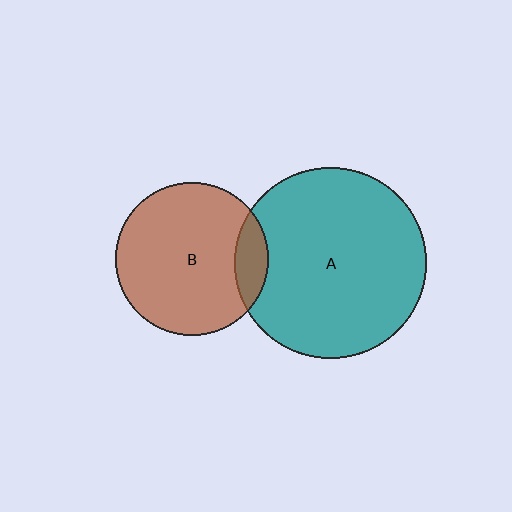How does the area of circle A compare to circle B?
Approximately 1.6 times.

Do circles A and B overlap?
Yes.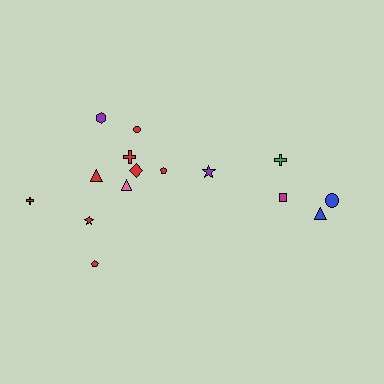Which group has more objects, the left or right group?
The left group.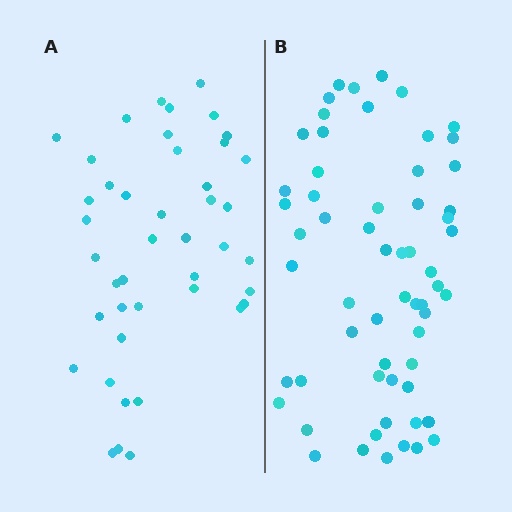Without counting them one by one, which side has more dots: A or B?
Region B (the right region) has more dots.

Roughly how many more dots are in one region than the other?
Region B has approximately 15 more dots than region A.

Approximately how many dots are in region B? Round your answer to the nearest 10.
About 60 dots.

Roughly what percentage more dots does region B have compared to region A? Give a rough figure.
About 40% more.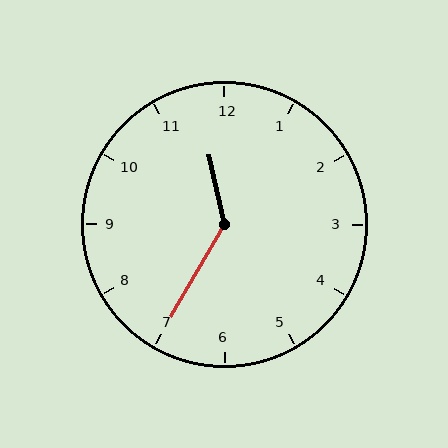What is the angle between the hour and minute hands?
Approximately 138 degrees.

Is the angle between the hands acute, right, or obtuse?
It is obtuse.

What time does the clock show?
11:35.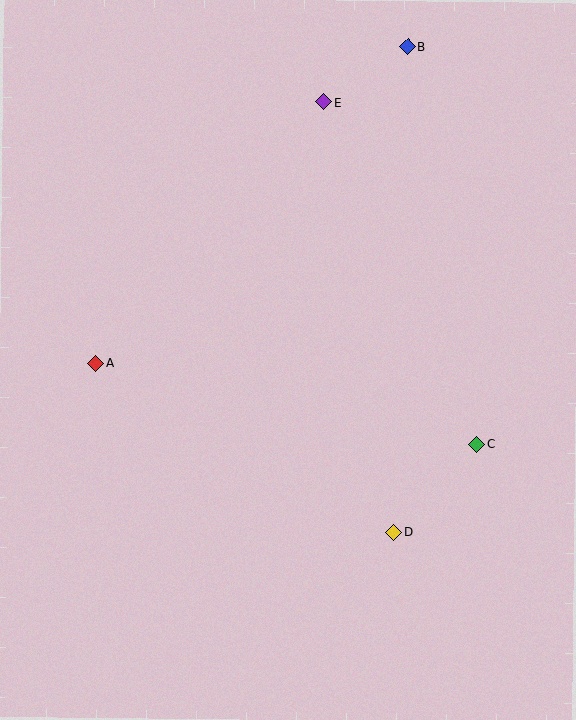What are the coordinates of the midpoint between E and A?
The midpoint between E and A is at (210, 233).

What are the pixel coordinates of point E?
Point E is at (323, 102).